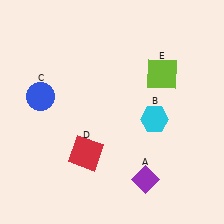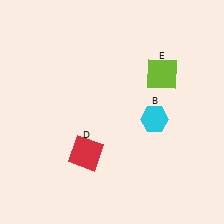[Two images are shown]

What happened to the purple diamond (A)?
The purple diamond (A) was removed in Image 2. It was in the bottom-right area of Image 1.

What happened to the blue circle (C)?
The blue circle (C) was removed in Image 2. It was in the top-left area of Image 1.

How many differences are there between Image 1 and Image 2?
There are 2 differences between the two images.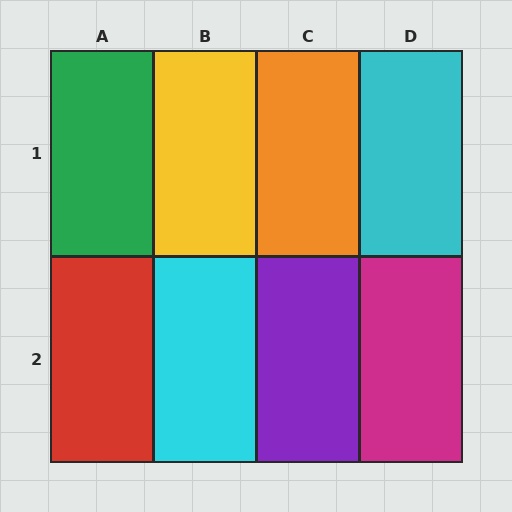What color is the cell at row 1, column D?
Cyan.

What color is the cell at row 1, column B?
Yellow.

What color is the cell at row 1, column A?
Green.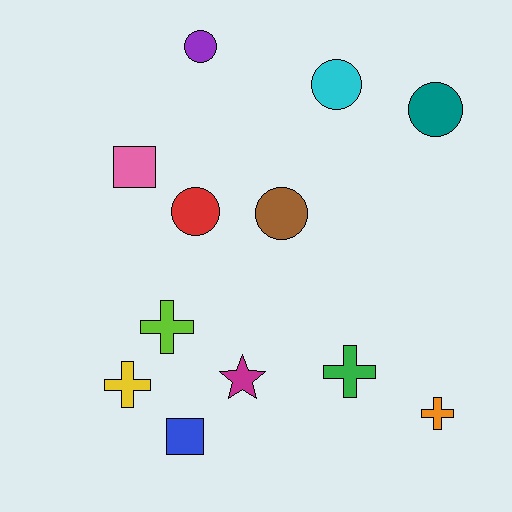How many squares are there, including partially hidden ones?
There are 2 squares.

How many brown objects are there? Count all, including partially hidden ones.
There is 1 brown object.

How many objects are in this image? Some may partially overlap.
There are 12 objects.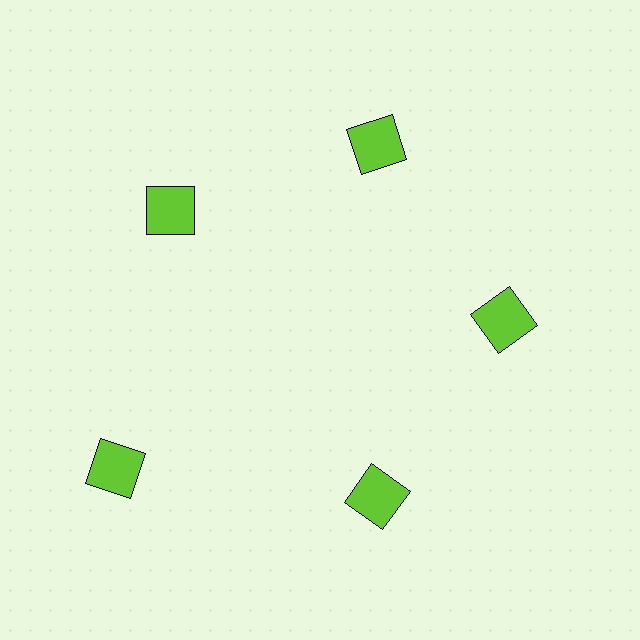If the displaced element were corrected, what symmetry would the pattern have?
It would have 5-fold rotational symmetry — the pattern would map onto itself every 72 degrees.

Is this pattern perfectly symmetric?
No. The 5 lime squares are arranged in a ring, but one element near the 8 o'clock position is pushed outward from the center, breaking the 5-fold rotational symmetry.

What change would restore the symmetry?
The symmetry would be restored by moving it inward, back onto the ring so that all 5 squares sit at equal angles and equal distance from the center.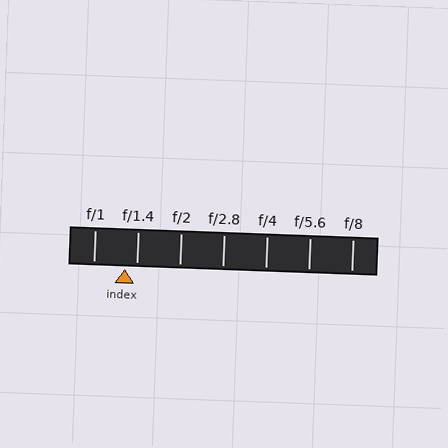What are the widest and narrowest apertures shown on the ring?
The widest aperture shown is f/1 and the narrowest is f/8.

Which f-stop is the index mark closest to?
The index mark is closest to f/1.4.